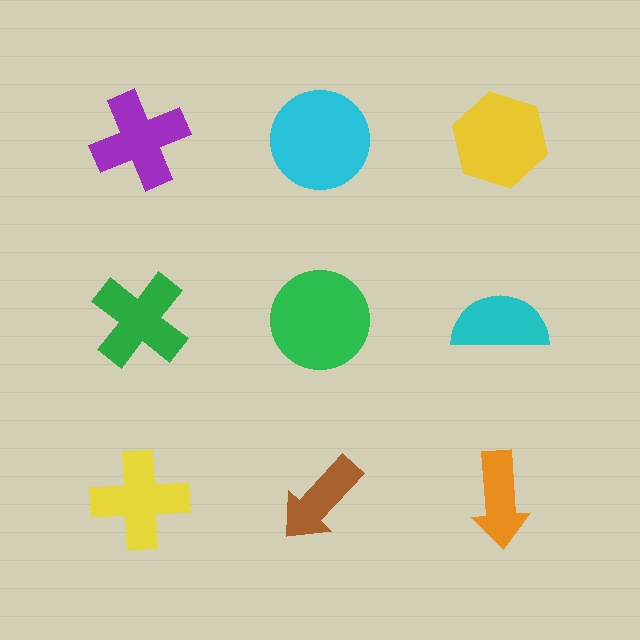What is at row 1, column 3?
A yellow hexagon.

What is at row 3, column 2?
A brown arrow.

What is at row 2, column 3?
A cyan semicircle.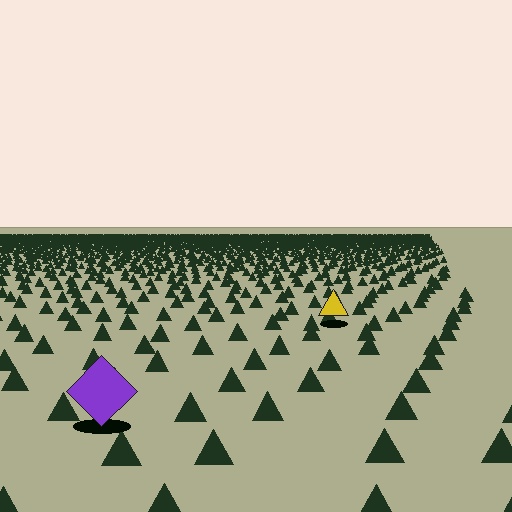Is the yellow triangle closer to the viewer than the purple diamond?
No. The purple diamond is closer — you can tell from the texture gradient: the ground texture is coarser near it.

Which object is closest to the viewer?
The purple diamond is closest. The texture marks near it are larger and more spread out.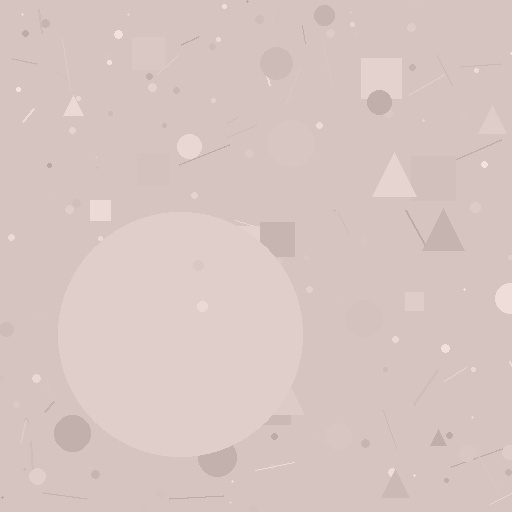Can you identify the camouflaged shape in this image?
The camouflaged shape is a circle.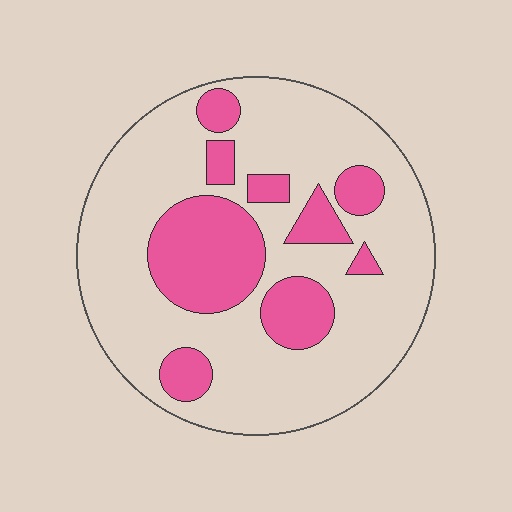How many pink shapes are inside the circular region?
9.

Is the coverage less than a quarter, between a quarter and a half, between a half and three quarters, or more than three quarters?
Between a quarter and a half.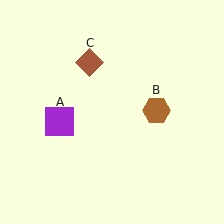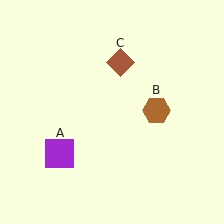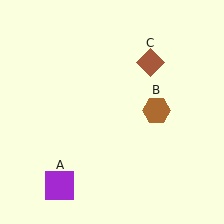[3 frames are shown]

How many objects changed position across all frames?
2 objects changed position: purple square (object A), brown diamond (object C).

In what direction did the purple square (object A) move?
The purple square (object A) moved down.